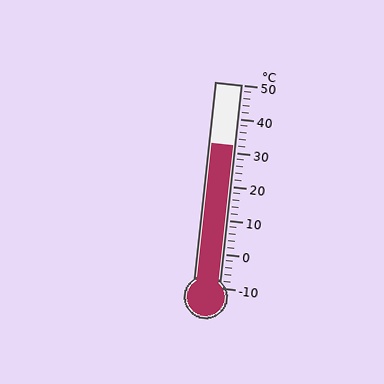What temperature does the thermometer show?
The thermometer shows approximately 32°C.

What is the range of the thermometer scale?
The thermometer scale ranges from -10°C to 50°C.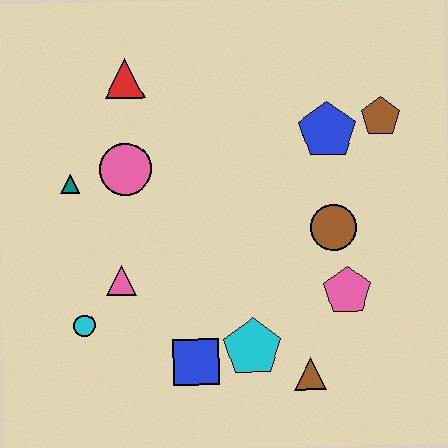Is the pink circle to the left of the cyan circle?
No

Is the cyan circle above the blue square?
Yes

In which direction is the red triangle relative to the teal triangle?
The red triangle is above the teal triangle.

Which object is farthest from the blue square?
The brown pentagon is farthest from the blue square.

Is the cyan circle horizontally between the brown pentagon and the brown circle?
No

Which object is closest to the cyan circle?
The pink triangle is closest to the cyan circle.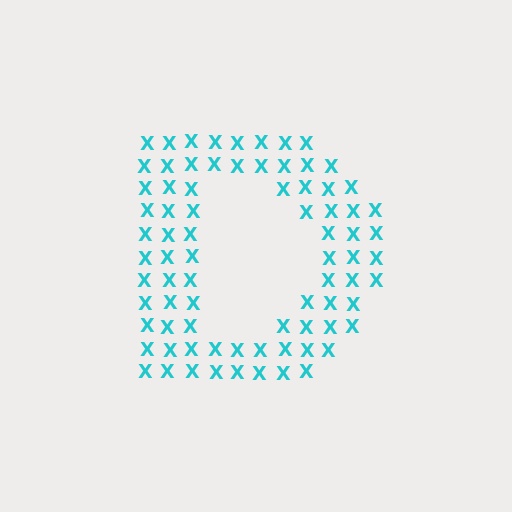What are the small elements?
The small elements are letter X's.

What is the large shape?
The large shape is the letter D.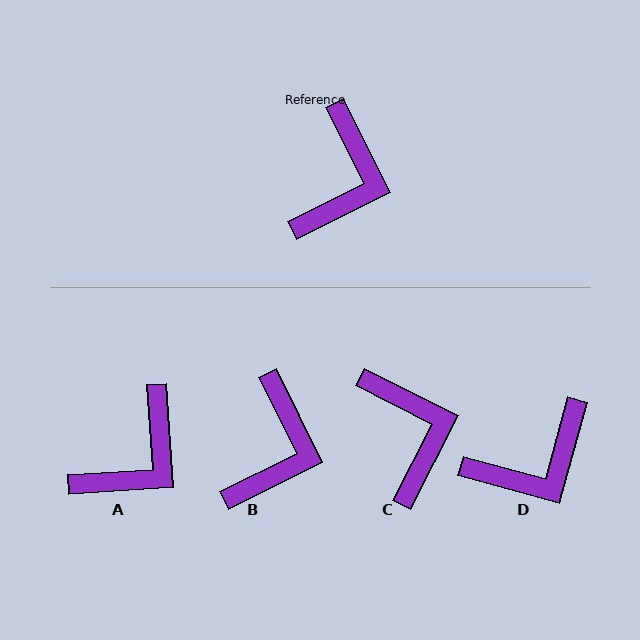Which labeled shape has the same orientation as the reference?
B.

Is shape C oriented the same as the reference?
No, it is off by about 37 degrees.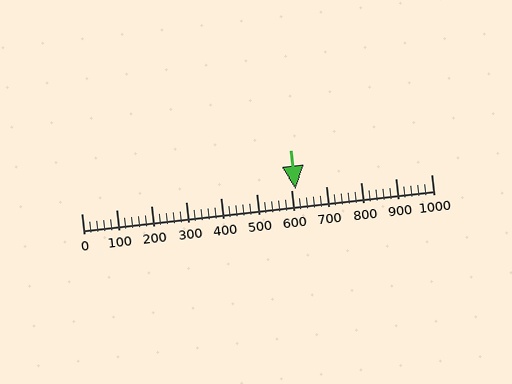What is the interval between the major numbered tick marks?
The major tick marks are spaced 100 units apart.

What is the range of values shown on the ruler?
The ruler shows values from 0 to 1000.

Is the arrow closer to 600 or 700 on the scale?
The arrow is closer to 600.